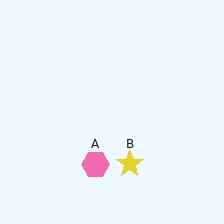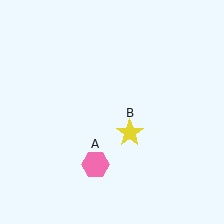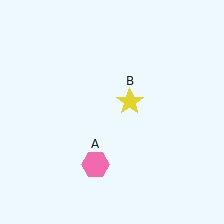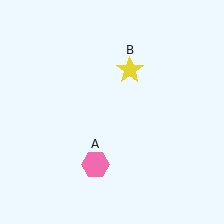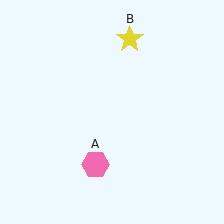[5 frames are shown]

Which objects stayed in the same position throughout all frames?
Pink hexagon (object A) remained stationary.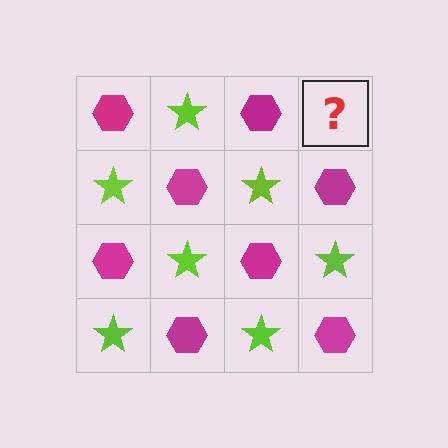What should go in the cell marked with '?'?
The missing cell should contain a lime star.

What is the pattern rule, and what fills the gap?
The rule is that it alternates magenta hexagon and lime star in a checkerboard pattern. The gap should be filled with a lime star.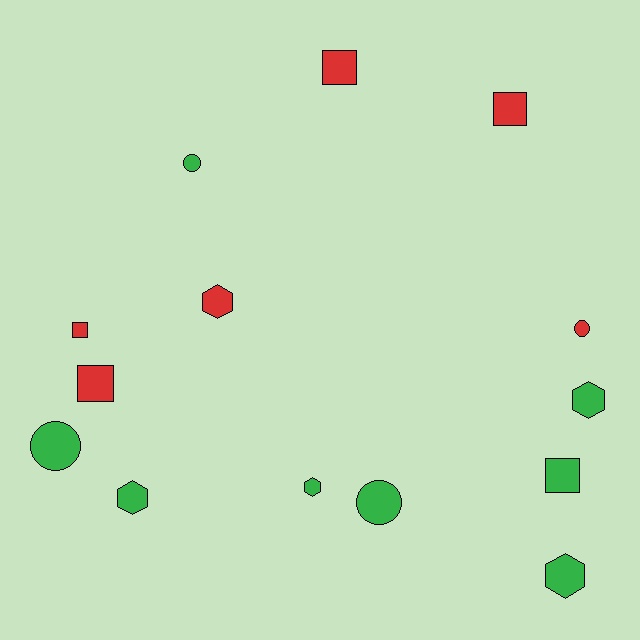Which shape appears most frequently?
Square, with 5 objects.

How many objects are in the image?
There are 14 objects.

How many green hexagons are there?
There are 4 green hexagons.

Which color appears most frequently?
Green, with 8 objects.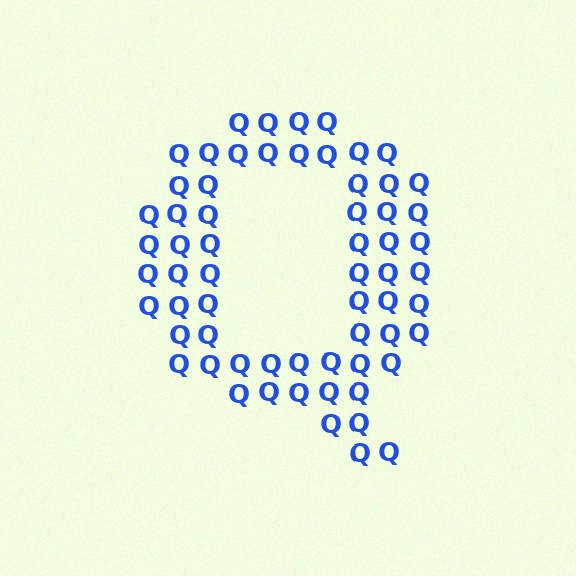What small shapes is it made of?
It is made of small letter Q's.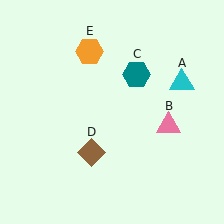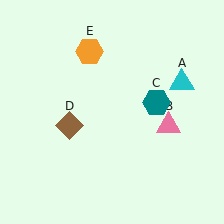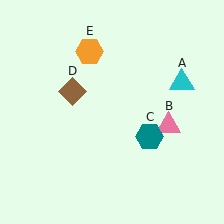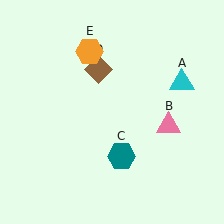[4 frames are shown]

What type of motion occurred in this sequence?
The teal hexagon (object C), brown diamond (object D) rotated clockwise around the center of the scene.